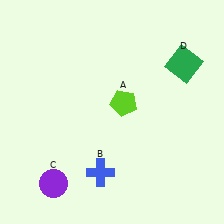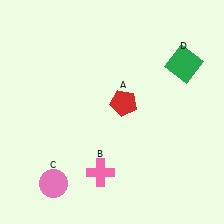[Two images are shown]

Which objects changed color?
A changed from lime to red. B changed from blue to pink. C changed from purple to pink.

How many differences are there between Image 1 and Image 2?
There are 3 differences between the two images.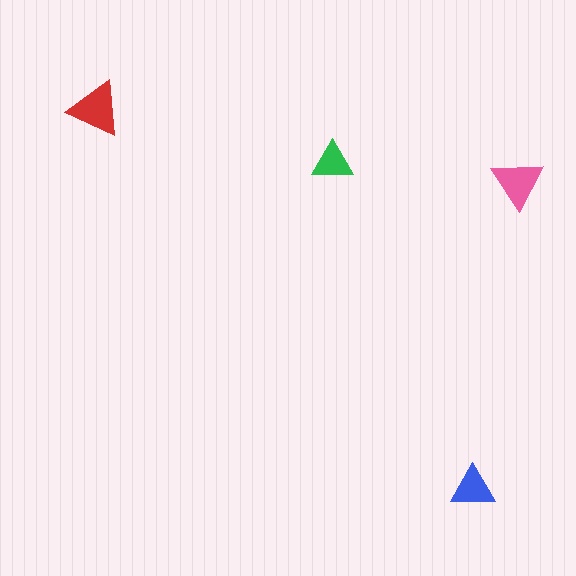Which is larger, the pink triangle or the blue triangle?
The pink one.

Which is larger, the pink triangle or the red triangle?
The red one.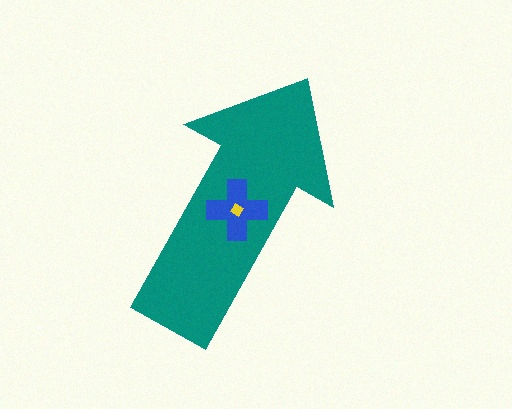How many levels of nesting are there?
3.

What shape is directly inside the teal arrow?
The blue cross.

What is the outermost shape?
The teal arrow.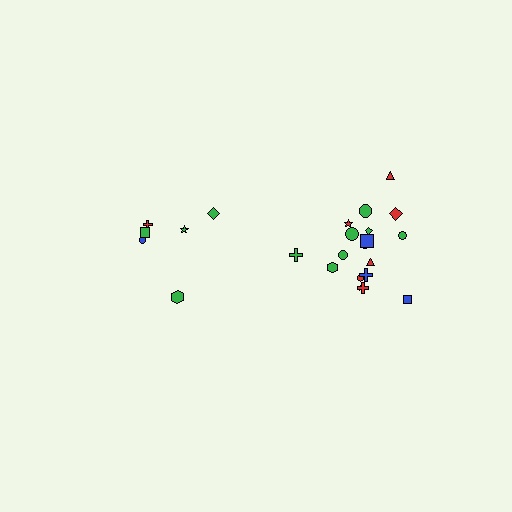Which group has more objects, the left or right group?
The right group.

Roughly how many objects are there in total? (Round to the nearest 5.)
Roughly 25 objects in total.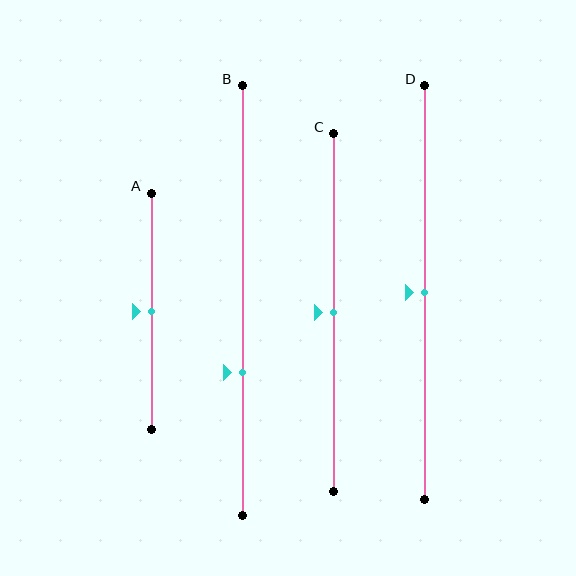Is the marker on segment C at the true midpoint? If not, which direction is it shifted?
Yes, the marker on segment C is at the true midpoint.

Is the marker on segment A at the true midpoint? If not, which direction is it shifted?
Yes, the marker on segment A is at the true midpoint.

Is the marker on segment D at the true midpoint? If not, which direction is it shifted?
Yes, the marker on segment D is at the true midpoint.